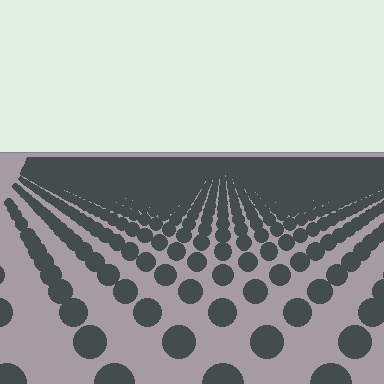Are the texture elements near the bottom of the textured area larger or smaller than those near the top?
Larger. Near the bottom, elements are closer to the viewer and appear at a bigger on-screen size.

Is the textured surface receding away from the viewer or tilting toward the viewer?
The surface is receding away from the viewer. Texture elements get smaller and denser toward the top.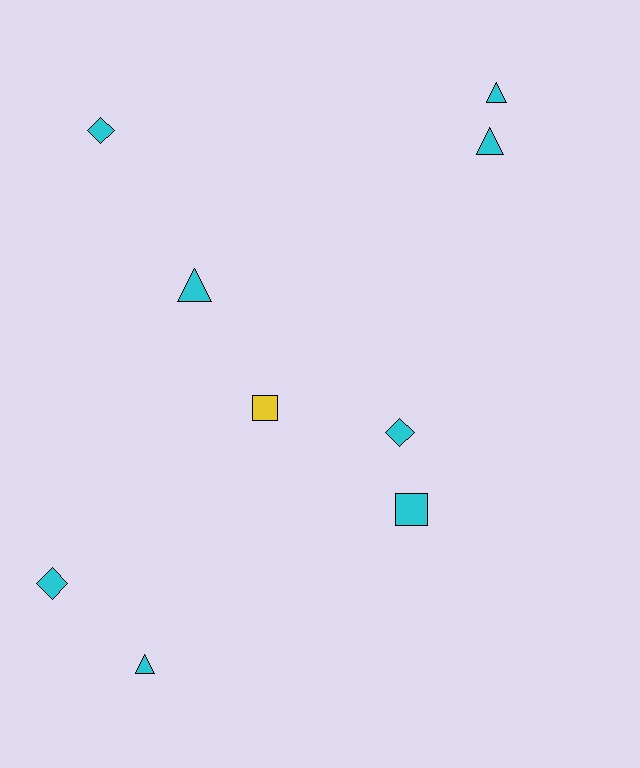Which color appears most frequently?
Cyan, with 8 objects.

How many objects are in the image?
There are 9 objects.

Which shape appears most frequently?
Triangle, with 4 objects.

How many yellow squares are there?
There is 1 yellow square.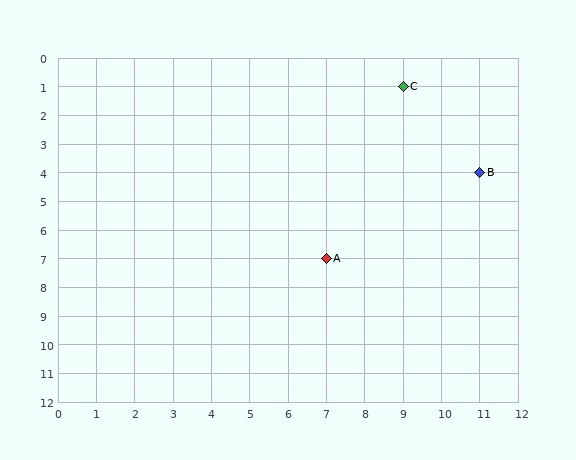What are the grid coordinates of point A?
Point A is at grid coordinates (7, 7).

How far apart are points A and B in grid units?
Points A and B are 4 columns and 3 rows apart (about 5.0 grid units diagonally).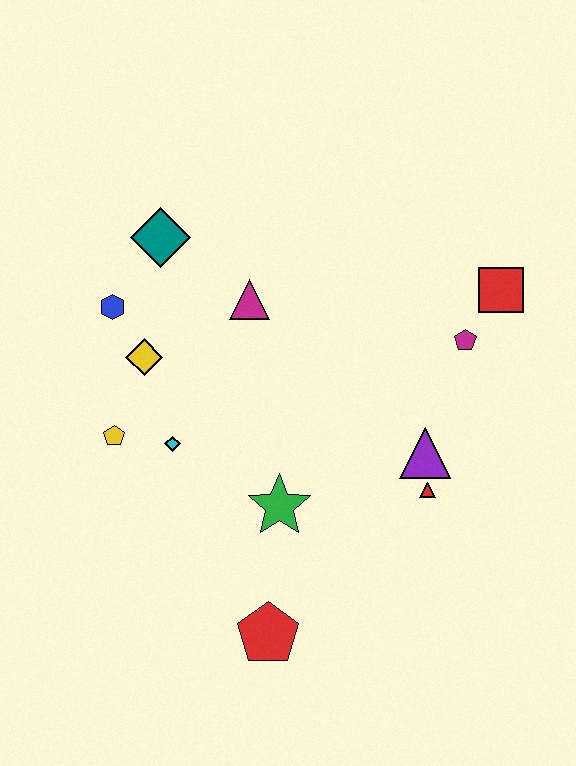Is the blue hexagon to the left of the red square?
Yes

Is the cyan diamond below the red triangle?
No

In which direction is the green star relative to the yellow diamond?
The green star is below the yellow diamond.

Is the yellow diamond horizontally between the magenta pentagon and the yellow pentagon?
Yes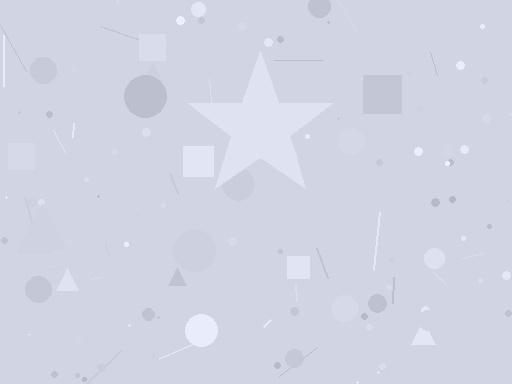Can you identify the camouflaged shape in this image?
The camouflaged shape is a star.